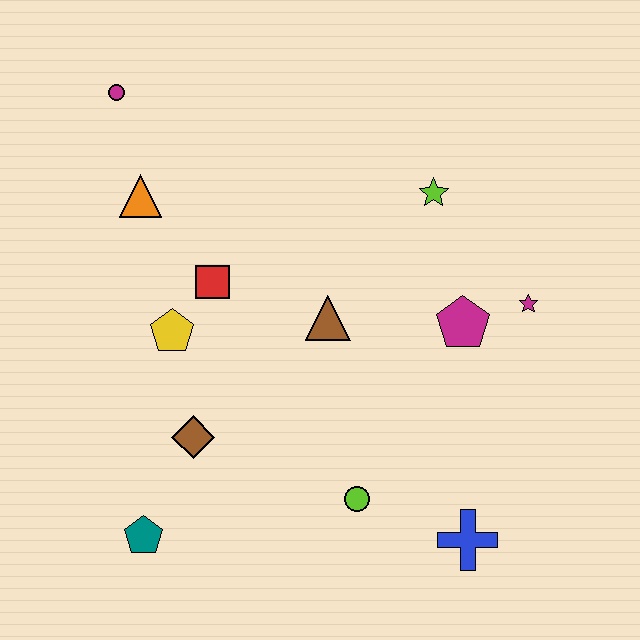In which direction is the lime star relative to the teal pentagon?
The lime star is above the teal pentagon.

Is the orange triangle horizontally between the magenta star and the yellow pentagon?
No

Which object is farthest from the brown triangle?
The magenta circle is farthest from the brown triangle.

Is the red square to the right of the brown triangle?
No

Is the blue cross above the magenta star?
No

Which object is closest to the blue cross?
The lime circle is closest to the blue cross.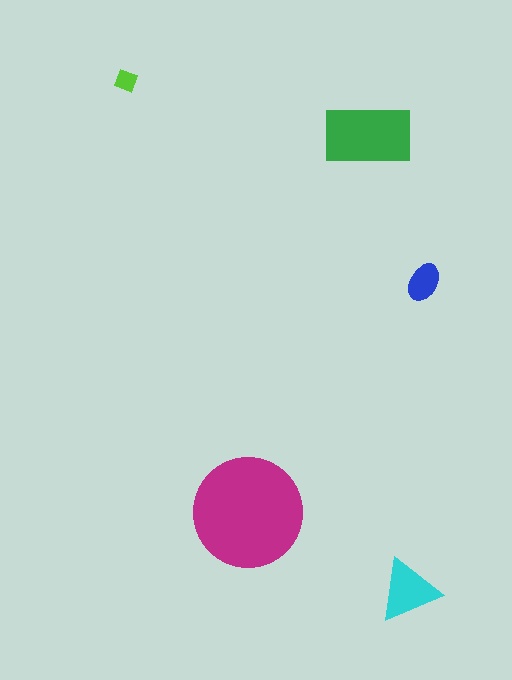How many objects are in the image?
There are 5 objects in the image.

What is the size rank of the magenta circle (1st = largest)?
1st.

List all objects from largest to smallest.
The magenta circle, the green rectangle, the cyan triangle, the blue ellipse, the lime diamond.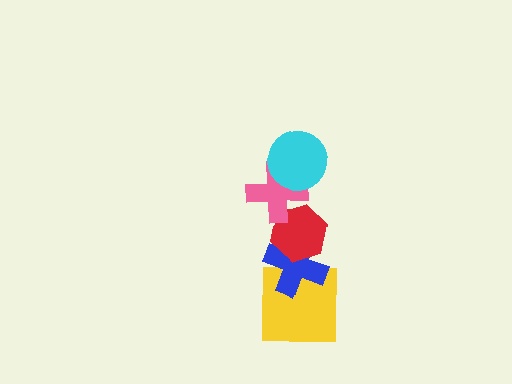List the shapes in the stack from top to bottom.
From top to bottom: the cyan circle, the pink cross, the red hexagon, the blue cross, the yellow square.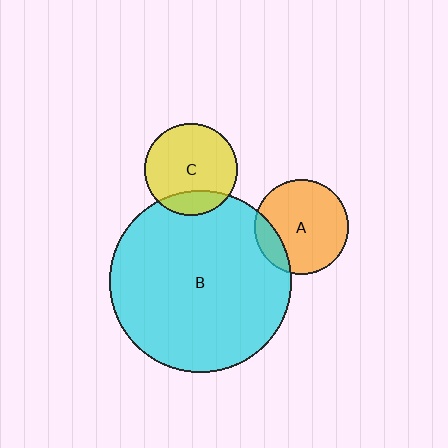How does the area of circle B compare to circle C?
Approximately 3.9 times.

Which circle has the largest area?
Circle B (cyan).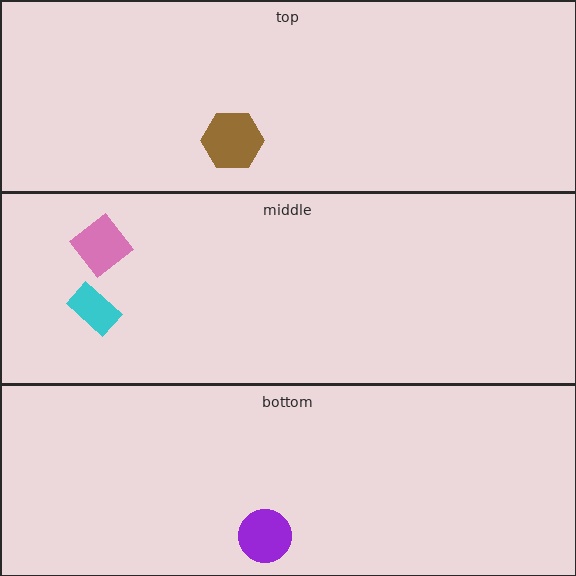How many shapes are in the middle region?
2.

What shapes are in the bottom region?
The purple circle.